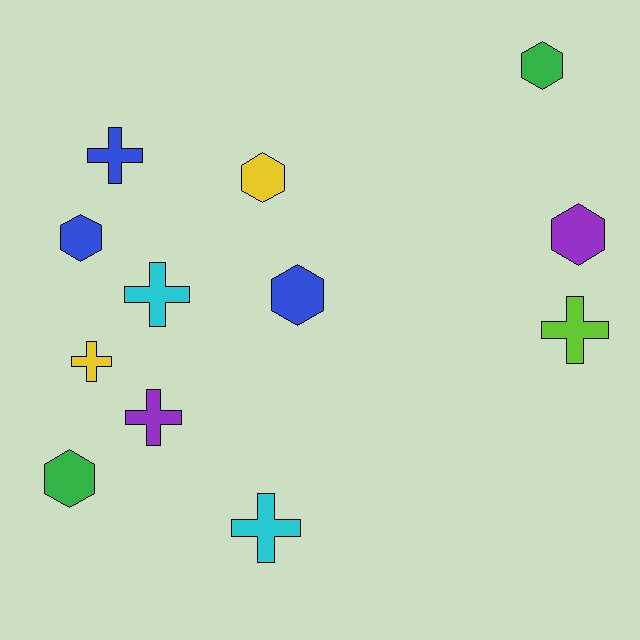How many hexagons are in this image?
There are 6 hexagons.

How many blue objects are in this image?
There are 3 blue objects.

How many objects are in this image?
There are 12 objects.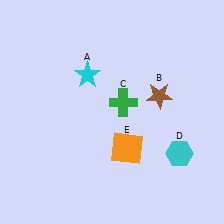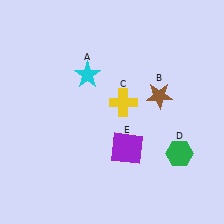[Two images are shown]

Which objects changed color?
C changed from green to yellow. D changed from cyan to green. E changed from orange to purple.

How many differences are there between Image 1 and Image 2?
There are 3 differences between the two images.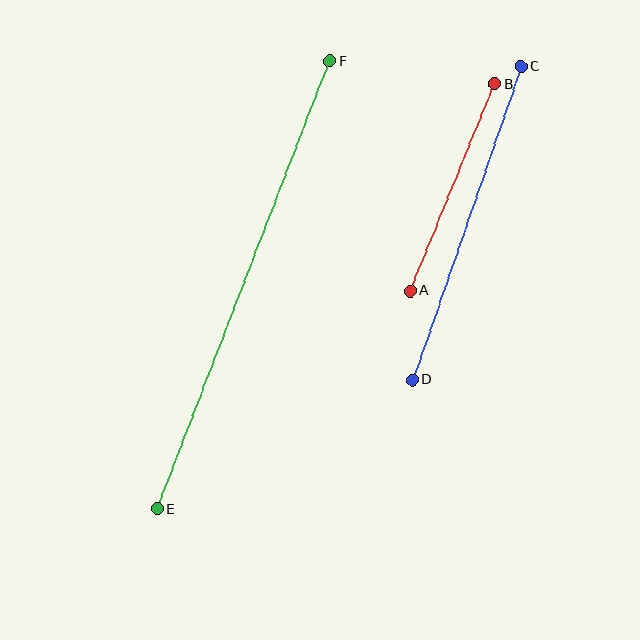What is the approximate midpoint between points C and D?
The midpoint is at approximately (467, 223) pixels.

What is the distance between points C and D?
The distance is approximately 331 pixels.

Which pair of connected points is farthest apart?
Points E and F are farthest apart.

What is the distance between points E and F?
The distance is approximately 480 pixels.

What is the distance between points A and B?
The distance is approximately 223 pixels.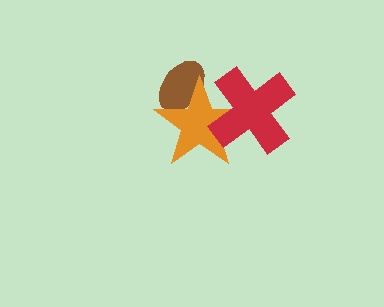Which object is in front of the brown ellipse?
The orange star is in front of the brown ellipse.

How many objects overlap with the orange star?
2 objects overlap with the orange star.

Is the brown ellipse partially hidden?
Yes, it is partially covered by another shape.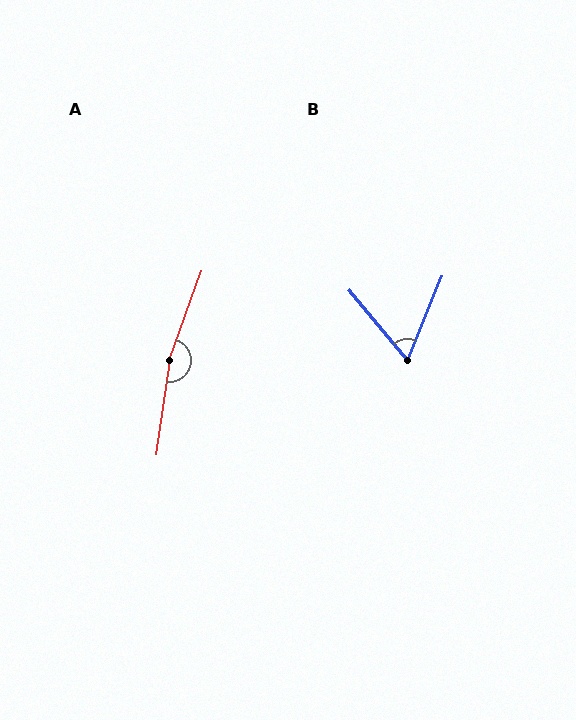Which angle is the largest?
A, at approximately 169 degrees.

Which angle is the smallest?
B, at approximately 62 degrees.